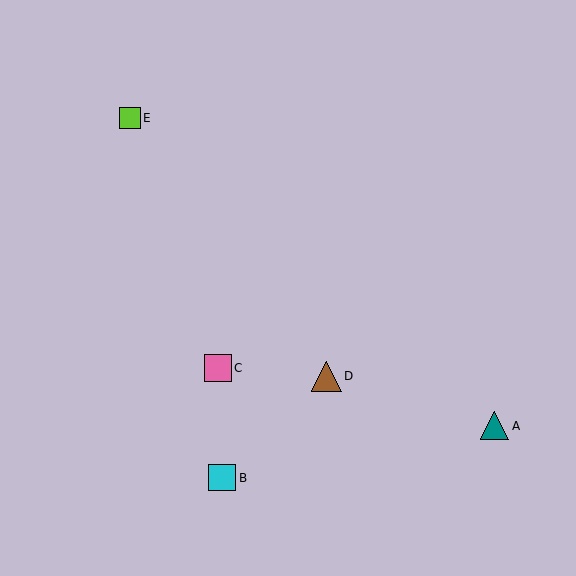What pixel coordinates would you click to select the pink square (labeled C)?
Click at (218, 368) to select the pink square C.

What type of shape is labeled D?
Shape D is a brown triangle.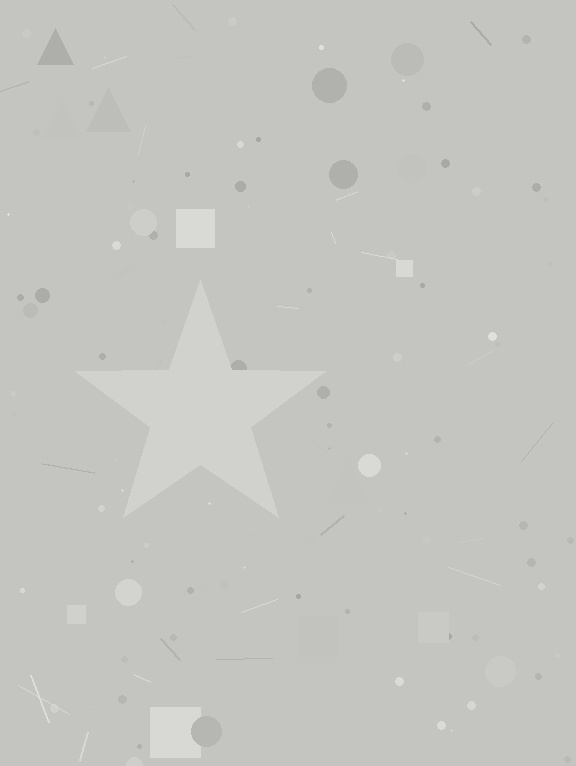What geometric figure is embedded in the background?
A star is embedded in the background.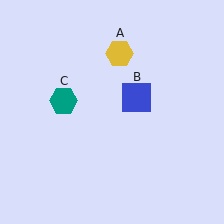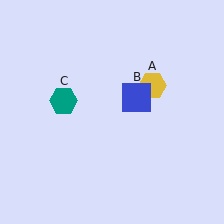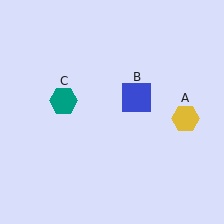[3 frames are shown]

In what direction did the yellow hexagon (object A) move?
The yellow hexagon (object A) moved down and to the right.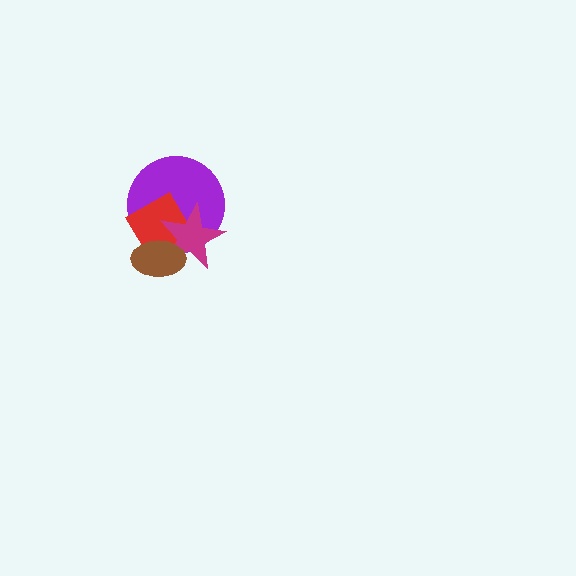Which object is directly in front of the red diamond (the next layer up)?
The magenta star is directly in front of the red diamond.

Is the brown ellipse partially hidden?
No, no other shape covers it.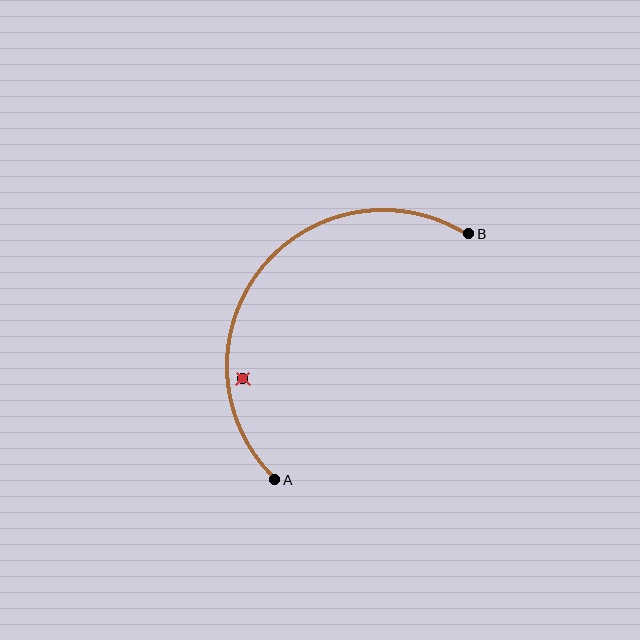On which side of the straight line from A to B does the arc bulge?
The arc bulges above and to the left of the straight line connecting A and B.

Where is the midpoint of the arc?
The arc midpoint is the point on the curve farthest from the straight line joining A and B. It sits above and to the left of that line.